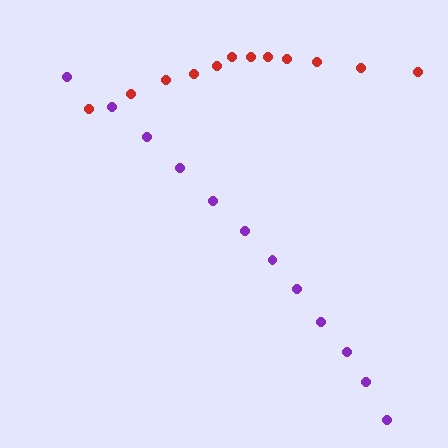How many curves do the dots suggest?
There are 2 distinct paths.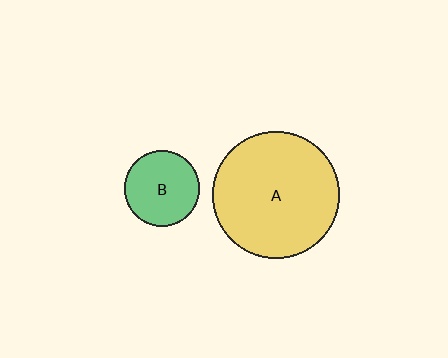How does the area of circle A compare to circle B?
Approximately 2.8 times.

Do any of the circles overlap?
No, none of the circles overlap.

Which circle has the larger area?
Circle A (yellow).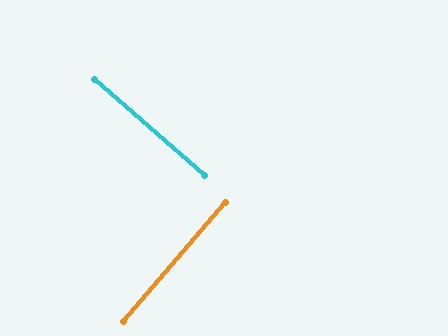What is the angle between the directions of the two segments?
Approximately 89 degrees.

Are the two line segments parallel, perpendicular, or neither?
Perpendicular — they meet at approximately 89°.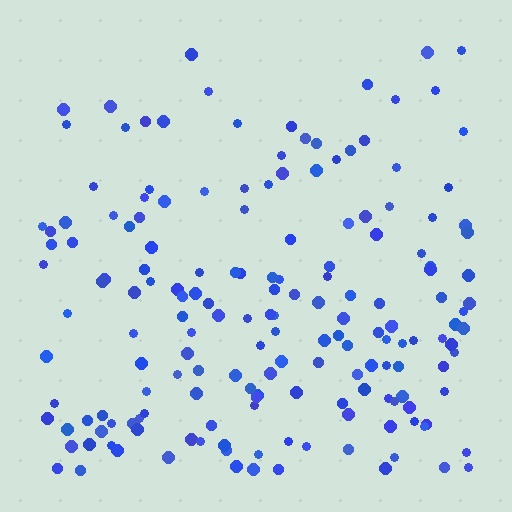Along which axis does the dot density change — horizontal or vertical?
Vertical.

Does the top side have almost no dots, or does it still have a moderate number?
Still a moderate number, just noticeably fewer than the bottom.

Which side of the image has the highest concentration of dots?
The bottom.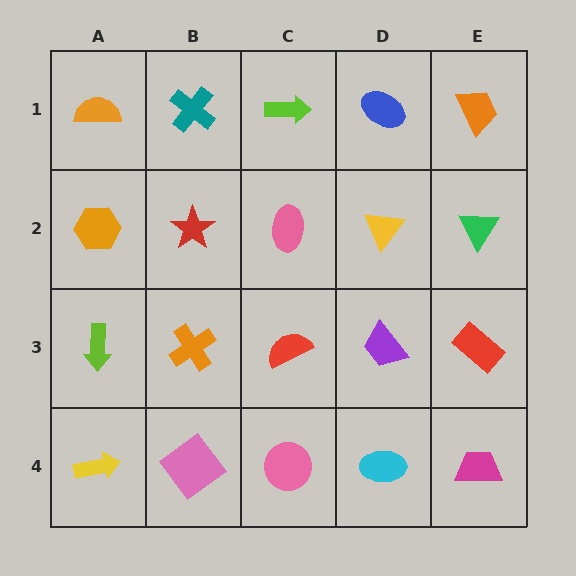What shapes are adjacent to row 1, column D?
A yellow triangle (row 2, column D), a lime arrow (row 1, column C), an orange trapezoid (row 1, column E).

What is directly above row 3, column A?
An orange hexagon.